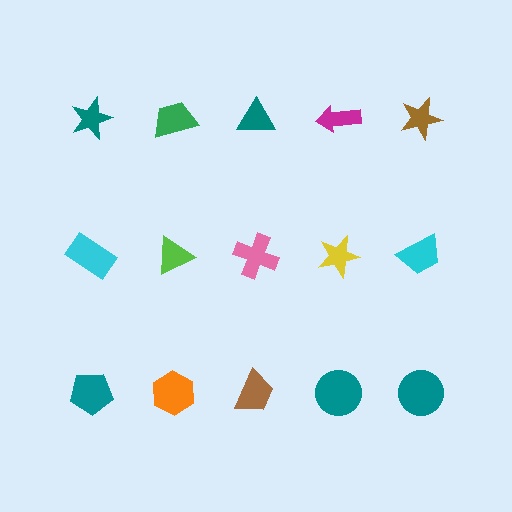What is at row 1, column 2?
A green trapezoid.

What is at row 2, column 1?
A cyan rectangle.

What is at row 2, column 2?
A lime triangle.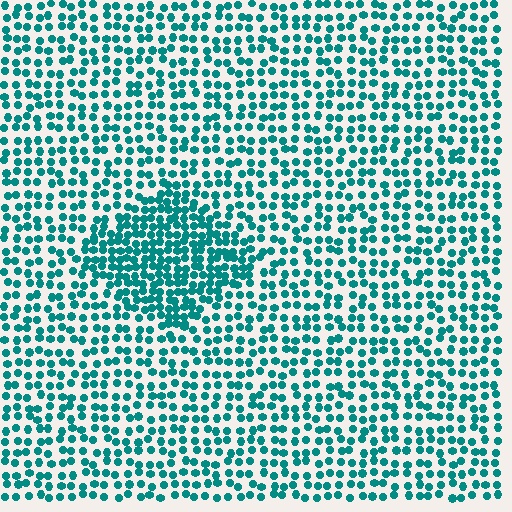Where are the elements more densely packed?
The elements are more densely packed inside the diamond boundary.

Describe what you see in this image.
The image contains small teal elements arranged at two different densities. A diamond-shaped region is visible where the elements are more densely packed than the surrounding area.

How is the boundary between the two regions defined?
The boundary is defined by a change in element density (approximately 1.8x ratio). All elements are the same color, size, and shape.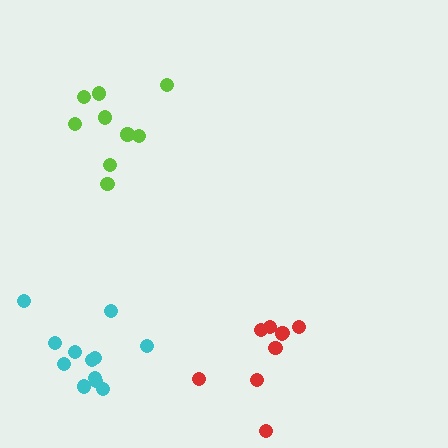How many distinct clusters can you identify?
There are 3 distinct clusters.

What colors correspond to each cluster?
The clusters are colored: red, lime, cyan.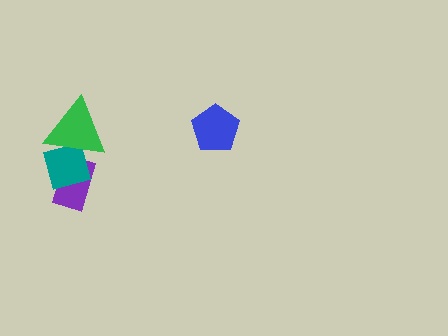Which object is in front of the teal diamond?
The green triangle is in front of the teal diamond.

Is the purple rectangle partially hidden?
Yes, it is partially covered by another shape.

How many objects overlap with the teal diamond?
2 objects overlap with the teal diamond.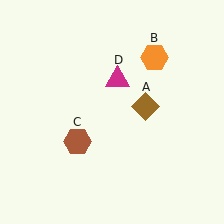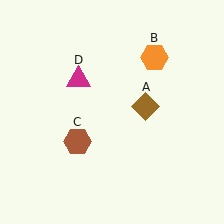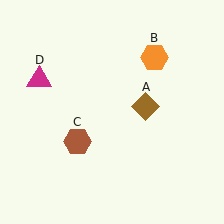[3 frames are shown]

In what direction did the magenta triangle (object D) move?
The magenta triangle (object D) moved left.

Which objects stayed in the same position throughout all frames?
Brown diamond (object A) and orange hexagon (object B) and brown hexagon (object C) remained stationary.